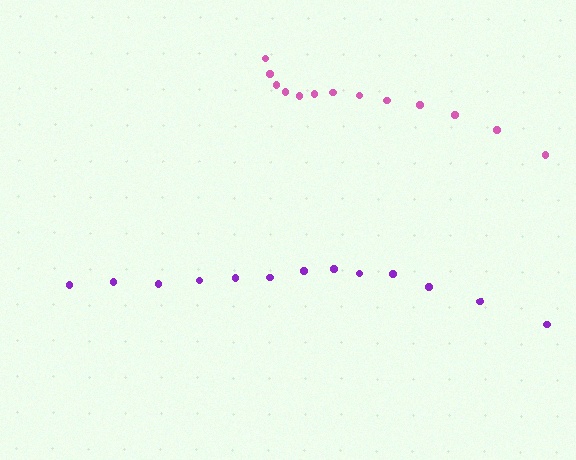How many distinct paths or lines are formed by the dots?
There are 2 distinct paths.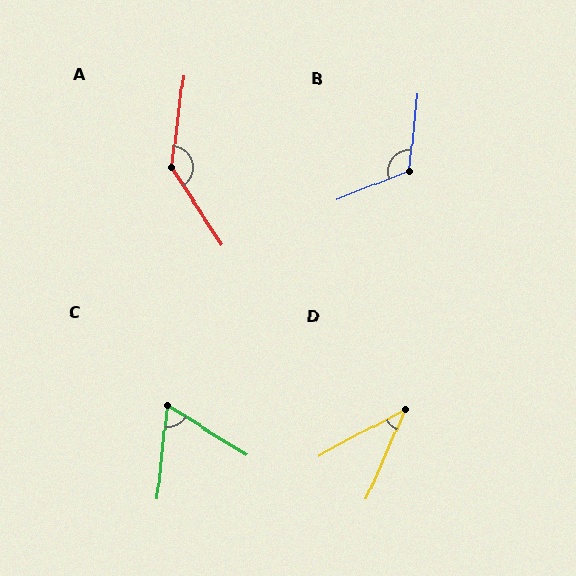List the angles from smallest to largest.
D (38°), C (64°), B (118°), A (140°).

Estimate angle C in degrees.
Approximately 64 degrees.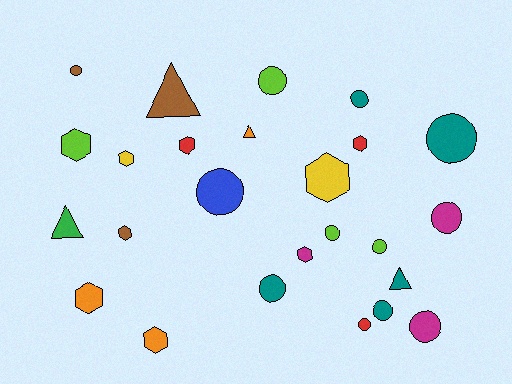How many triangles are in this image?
There are 4 triangles.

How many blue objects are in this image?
There is 1 blue object.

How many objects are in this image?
There are 25 objects.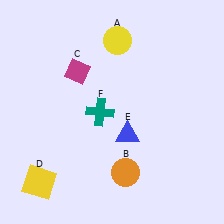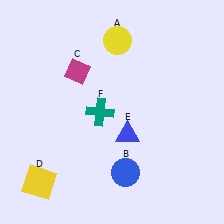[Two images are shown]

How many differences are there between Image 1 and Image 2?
There is 1 difference between the two images.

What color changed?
The circle (B) changed from orange in Image 1 to blue in Image 2.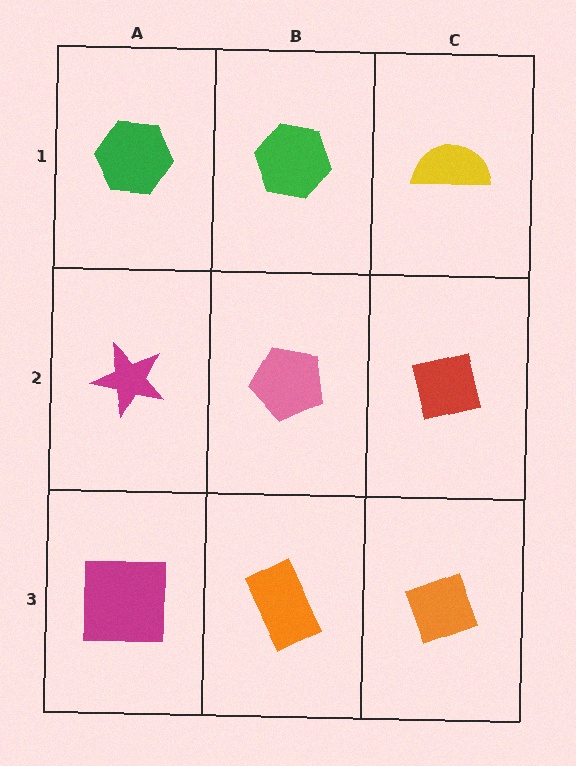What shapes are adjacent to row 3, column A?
A magenta star (row 2, column A), an orange rectangle (row 3, column B).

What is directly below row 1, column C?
A red square.